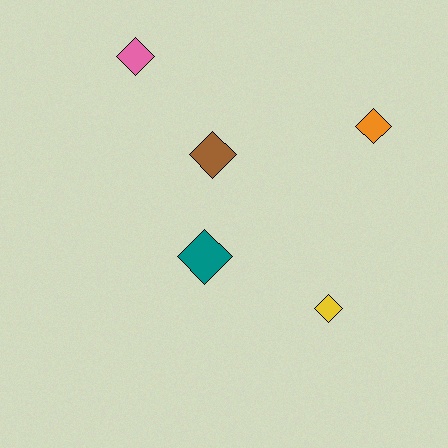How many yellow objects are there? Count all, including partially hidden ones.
There is 1 yellow object.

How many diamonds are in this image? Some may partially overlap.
There are 5 diamonds.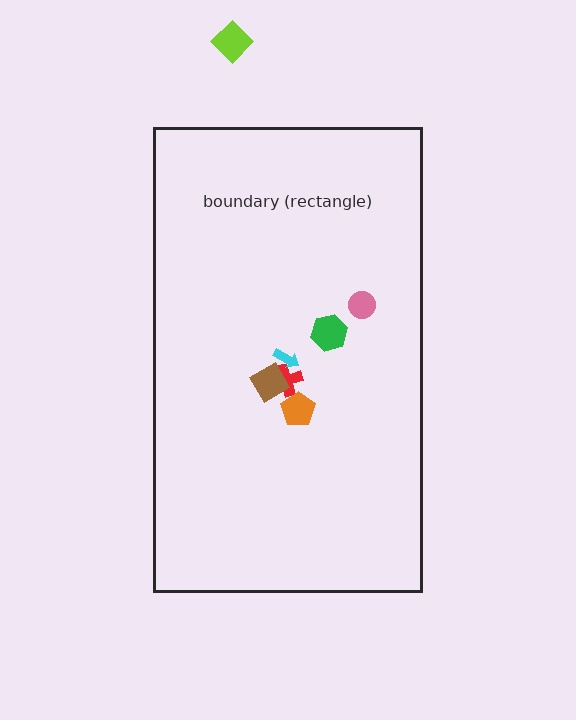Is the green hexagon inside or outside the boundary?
Inside.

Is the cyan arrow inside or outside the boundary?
Inside.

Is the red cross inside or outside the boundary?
Inside.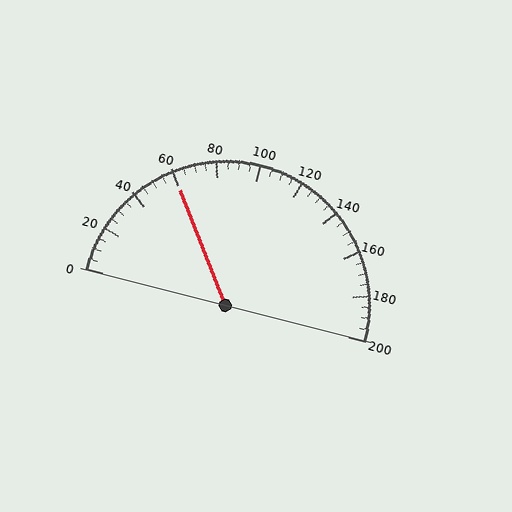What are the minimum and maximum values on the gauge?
The gauge ranges from 0 to 200.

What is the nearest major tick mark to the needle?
The nearest major tick mark is 60.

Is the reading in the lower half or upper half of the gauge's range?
The reading is in the lower half of the range (0 to 200).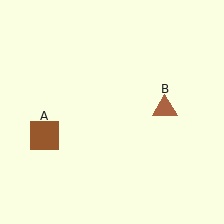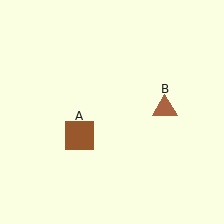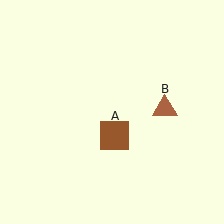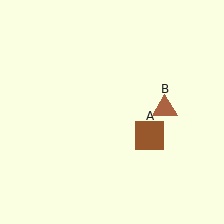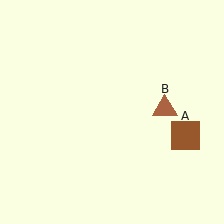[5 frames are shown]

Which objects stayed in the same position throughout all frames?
Brown triangle (object B) remained stationary.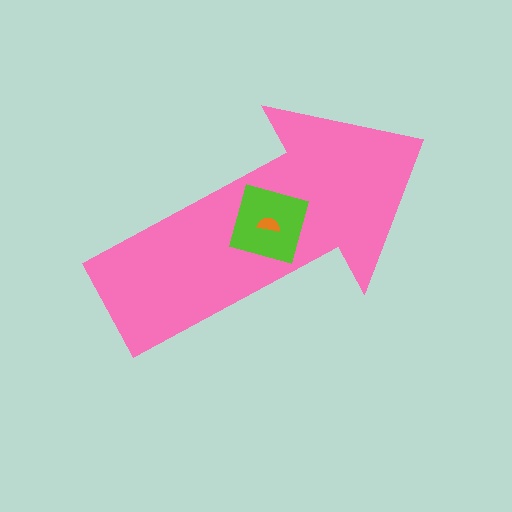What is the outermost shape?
The pink arrow.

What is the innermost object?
The orange semicircle.